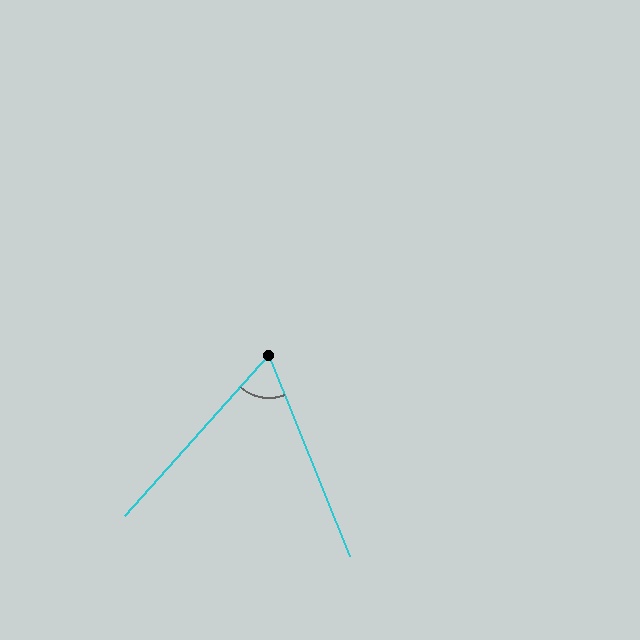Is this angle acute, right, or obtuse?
It is acute.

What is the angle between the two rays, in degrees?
Approximately 63 degrees.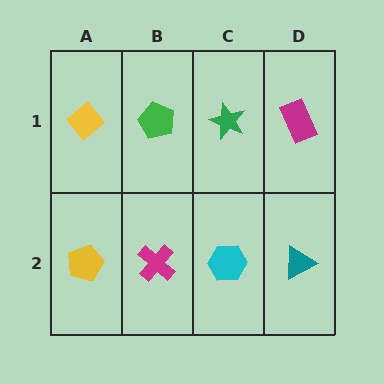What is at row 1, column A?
A yellow diamond.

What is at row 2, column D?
A teal triangle.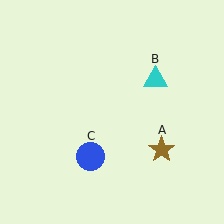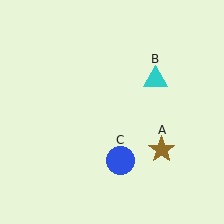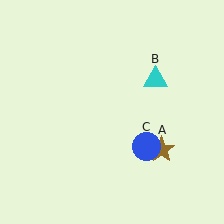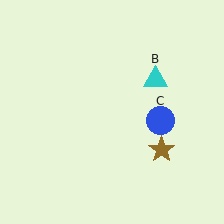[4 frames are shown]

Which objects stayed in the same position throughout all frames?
Brown star (object A) and cyan triangle (object B) remained stationary.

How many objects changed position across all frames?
1 object changed position: blue circle (object C).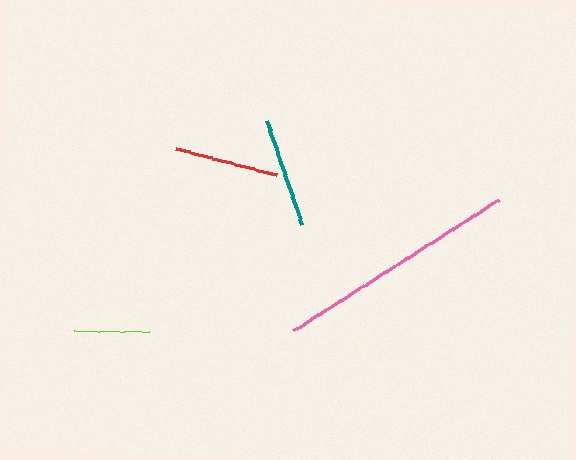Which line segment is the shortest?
The lime line is the shortest at approximately 75 pixels.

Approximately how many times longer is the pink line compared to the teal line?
The pink line is approximately 2.2 times the length of the teal line.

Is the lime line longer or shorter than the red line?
The red line is longer than the lime line.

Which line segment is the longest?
The pink line is the longest at approximately 243 pixels.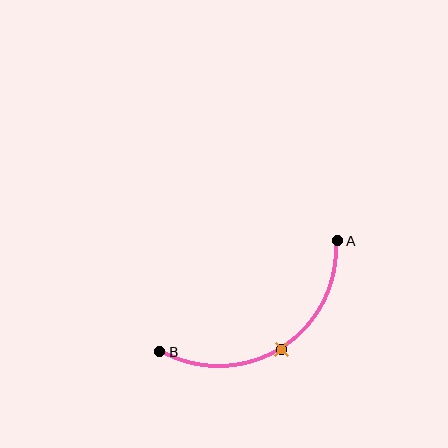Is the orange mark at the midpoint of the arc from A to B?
Yes. The orange mark lies on the arc at equal arc-length from both A and B — it is the arc midpoint.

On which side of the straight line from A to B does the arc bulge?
The arc bulges below the straight line connecting A and B.